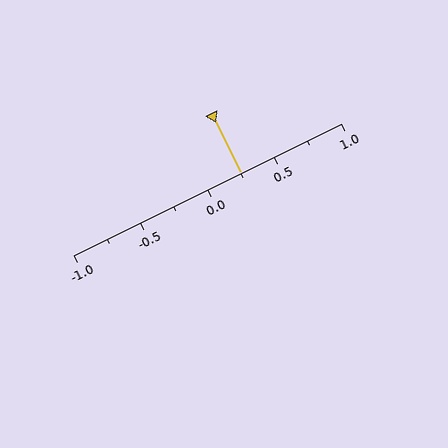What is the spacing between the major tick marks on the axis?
The major ticks are spaced 0.5 apart.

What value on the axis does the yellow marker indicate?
The marker indicates approximately 0.25.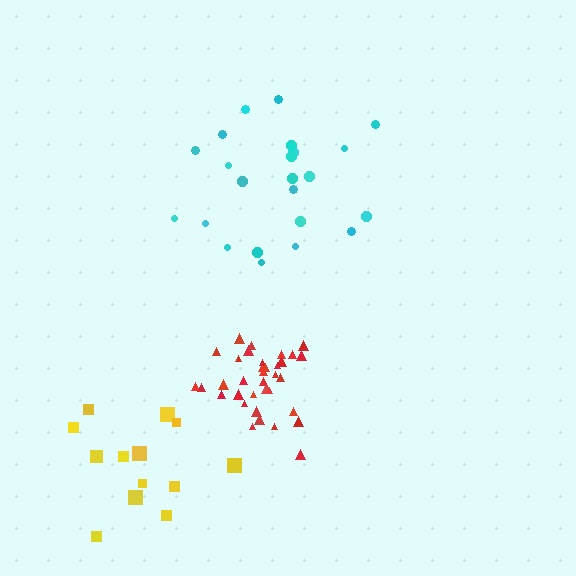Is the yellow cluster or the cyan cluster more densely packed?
Cyan.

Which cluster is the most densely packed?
Red.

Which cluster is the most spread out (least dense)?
Yellow.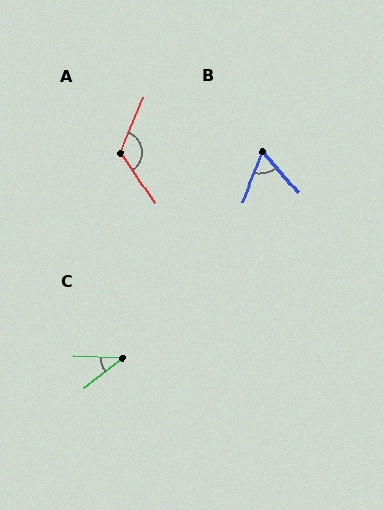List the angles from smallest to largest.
C (40°), B (63°), A (123°).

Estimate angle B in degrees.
Approximately 63 degrees.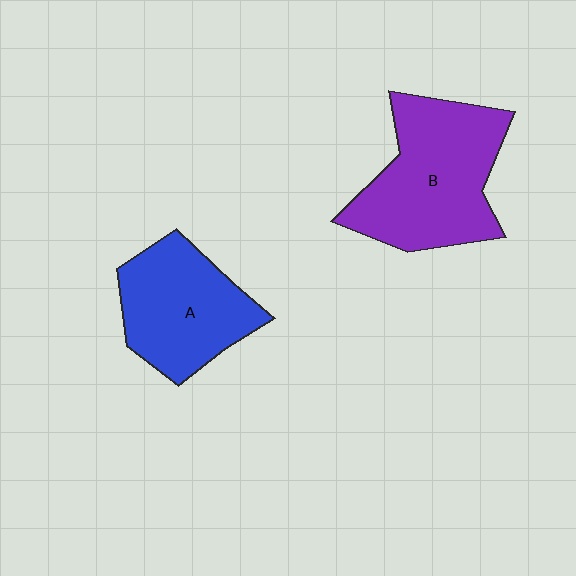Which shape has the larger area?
Shape B (purple).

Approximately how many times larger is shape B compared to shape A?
Approximately 1.3 times.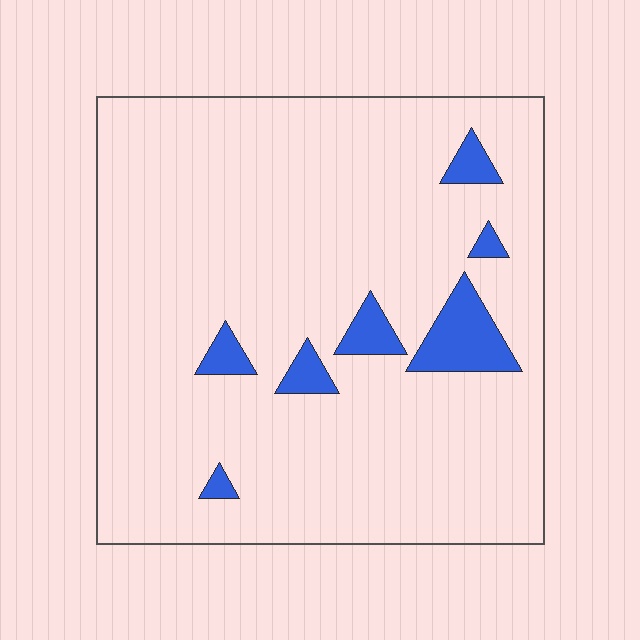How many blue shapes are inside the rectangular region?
7.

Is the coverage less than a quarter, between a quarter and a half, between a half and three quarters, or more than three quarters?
Less than a quarter.